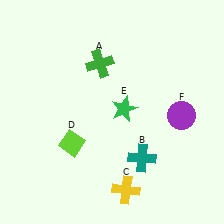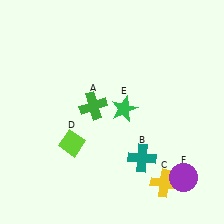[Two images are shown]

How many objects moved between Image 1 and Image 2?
3 objects moved between the two images.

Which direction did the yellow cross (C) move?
The yellow cross (C) moved right.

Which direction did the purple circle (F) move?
The purple circle (F) moved down.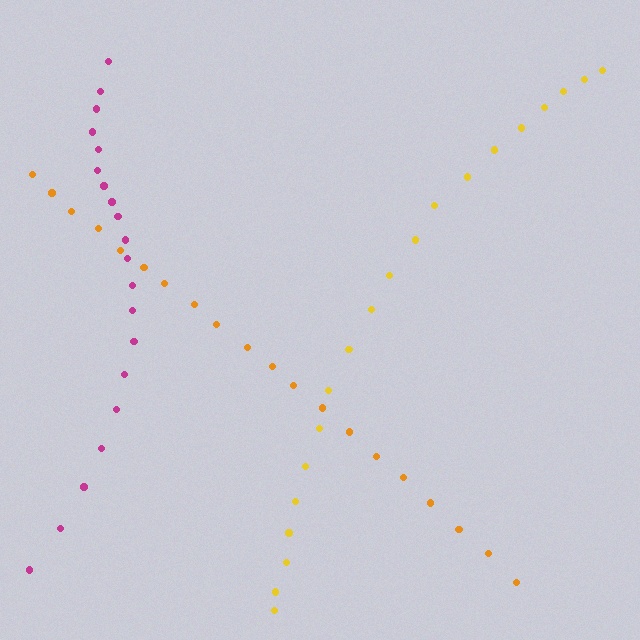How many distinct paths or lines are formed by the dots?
There are 3 distinct paths.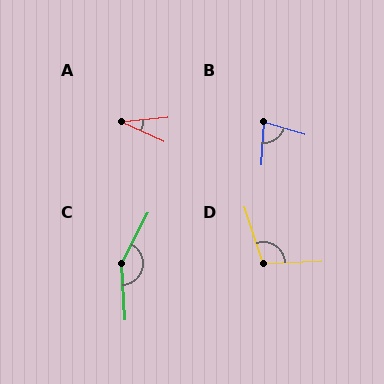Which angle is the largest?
C, at approximately 149 degrees.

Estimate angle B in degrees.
Approximately 77 degrees.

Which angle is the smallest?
A, at approximately 30 degrees.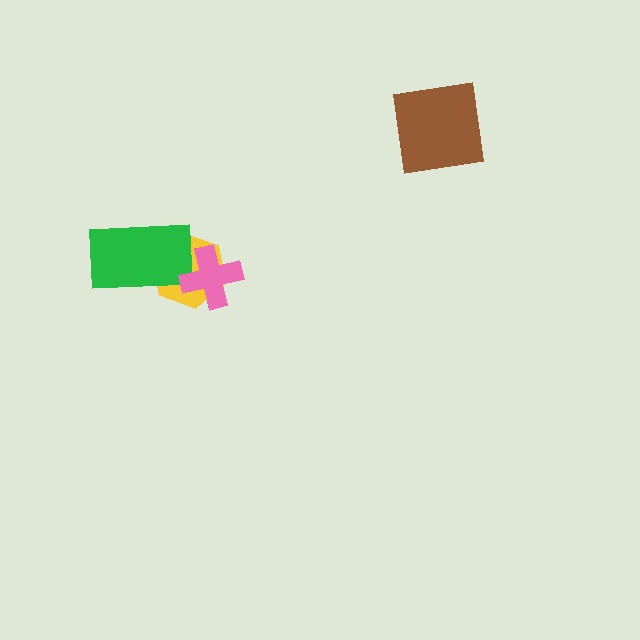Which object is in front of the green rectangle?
The pink cross is in front of the green rectangle.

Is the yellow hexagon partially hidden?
Yes, it is partially covered by another shape.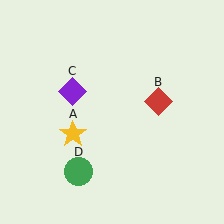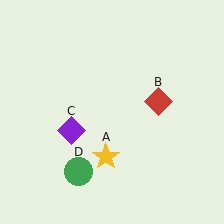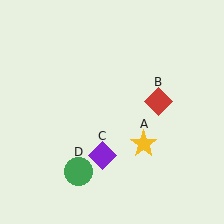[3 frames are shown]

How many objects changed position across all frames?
2 objects changed position: yellow star (object A), purple diamond (object C).